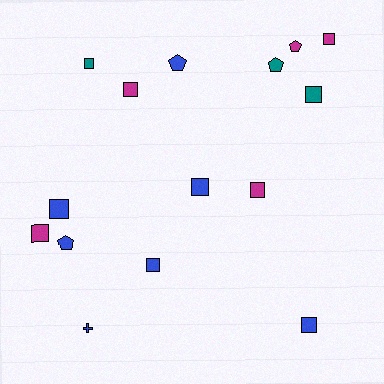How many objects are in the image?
There are 15 objects.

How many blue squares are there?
There are 4 blue squares.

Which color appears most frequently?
Blue, with 7 objects.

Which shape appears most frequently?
Square, with 10 objects.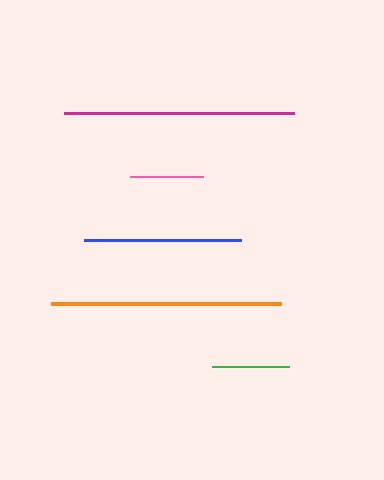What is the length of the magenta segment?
The magenta segment is approximately 230 pixels long.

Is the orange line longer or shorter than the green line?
The orange line is longer than the green line.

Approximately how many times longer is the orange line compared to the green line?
The orange line is approximately 3.0 times the length of the green line.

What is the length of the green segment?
The green segment is approximately 78 pixels long.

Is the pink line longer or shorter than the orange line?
The orange line is longer than the pink line.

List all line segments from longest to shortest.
From longest to shortest: magenta, orange, blue, green, pink.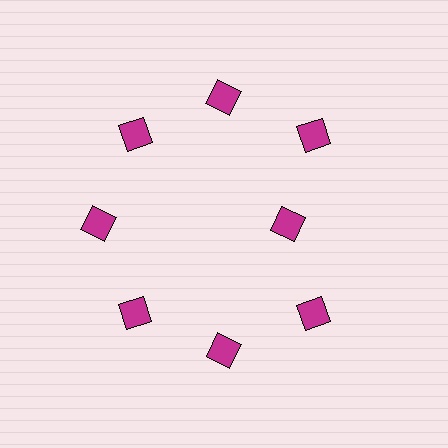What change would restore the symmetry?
The symmetry would be restored by moving it outward, back onto the ring so that all 8 diamonds sit at equal angles and equal distance from the center.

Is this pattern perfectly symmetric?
No. The 8 magenta diamonds are arranged in a ring, but one element near the 3 o'clock position is pulled inward toward the center, breaking the 8-fold rotational symmetry.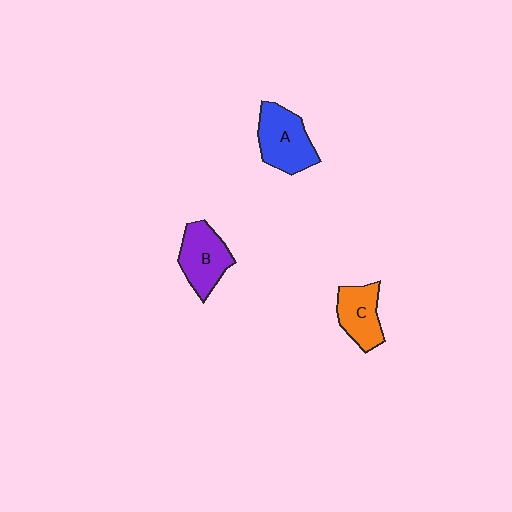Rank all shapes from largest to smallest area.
From largest to smallest: A (blue), B (purple), C (orange).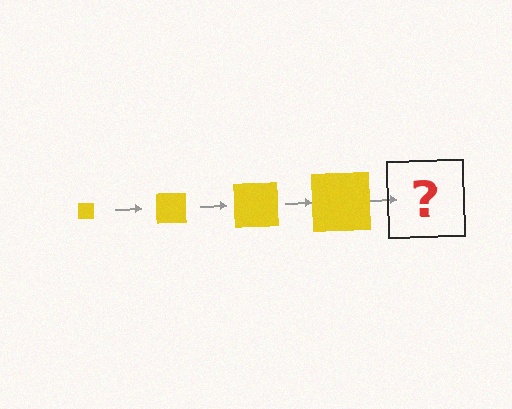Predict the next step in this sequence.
The next step is a yellow square, larger than the previous one.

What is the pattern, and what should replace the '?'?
The pattern is that the square gets progressively larger each step. The '?' should be a yellow square, larger than the previous one.